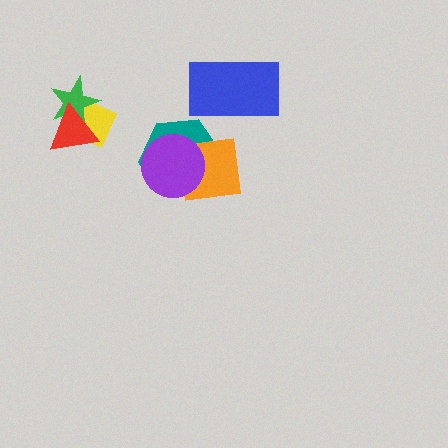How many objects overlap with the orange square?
2 objects overlap with the orange square.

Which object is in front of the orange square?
The purple circle is in front of the orange square.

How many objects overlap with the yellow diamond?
2 objects overlap with the yellow diamond.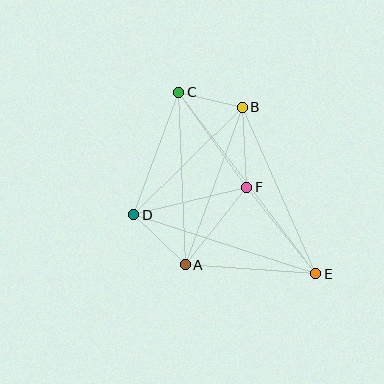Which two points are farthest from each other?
Points C and E are farthest from each other.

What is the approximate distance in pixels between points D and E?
The distance between D and E is approximately 191 pixels.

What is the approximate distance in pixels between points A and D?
The distance between A and D is approximately 72 pixels.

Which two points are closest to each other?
Points B and C are closest to each other.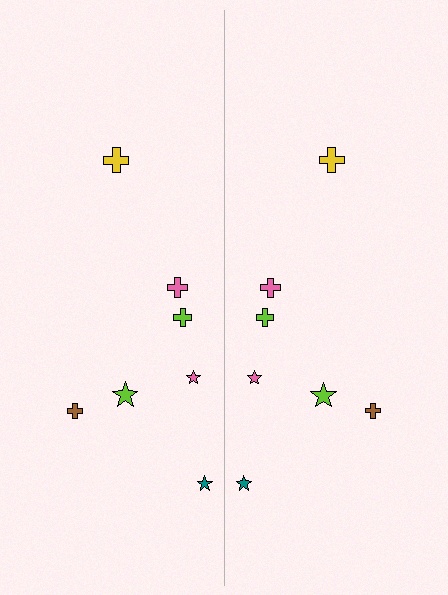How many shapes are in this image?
There are 14 shapes in this image.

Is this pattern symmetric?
Yes, this pattern has bilateral (reflection) symmetry.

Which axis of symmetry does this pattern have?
The pattern has a vertical axis of symmetry running through the center of the image.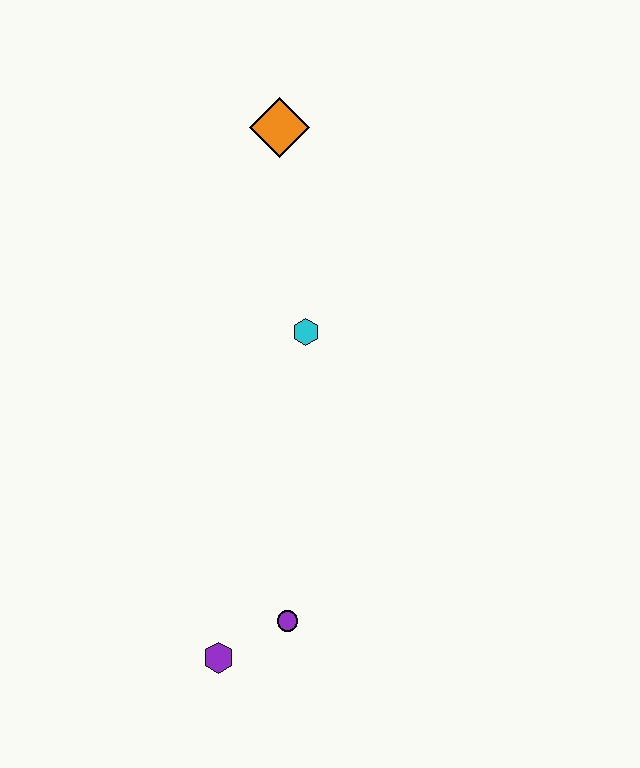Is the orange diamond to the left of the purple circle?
Yes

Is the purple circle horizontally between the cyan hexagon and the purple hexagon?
Yes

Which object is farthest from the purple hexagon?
The orange diamond is farthest from the purple hexagon.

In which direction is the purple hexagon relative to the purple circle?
The purple hexagon is to the left of the purple circle.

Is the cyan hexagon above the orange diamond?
No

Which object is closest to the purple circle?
The purple hexagon is closest to the purple circle.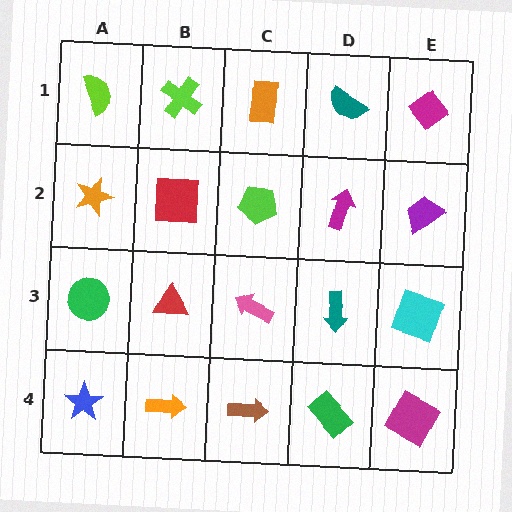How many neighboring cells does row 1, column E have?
2.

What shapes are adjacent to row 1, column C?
A lime pentagon (row 2, column C), a lime cross (row 1, column B), a teal semicircle (row 1, column D).